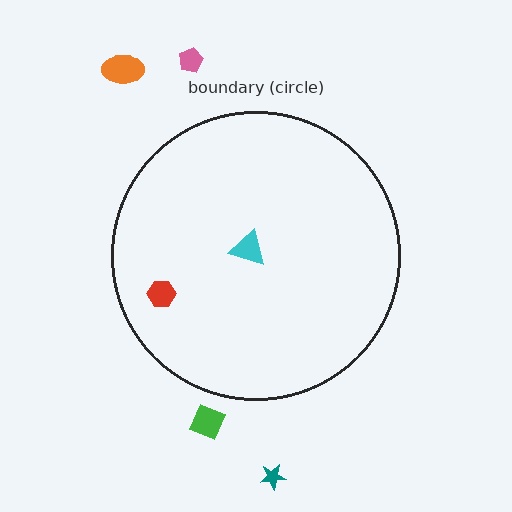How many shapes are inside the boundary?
2 inside, 4 outside.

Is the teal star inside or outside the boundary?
Outside.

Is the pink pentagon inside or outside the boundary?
Outside.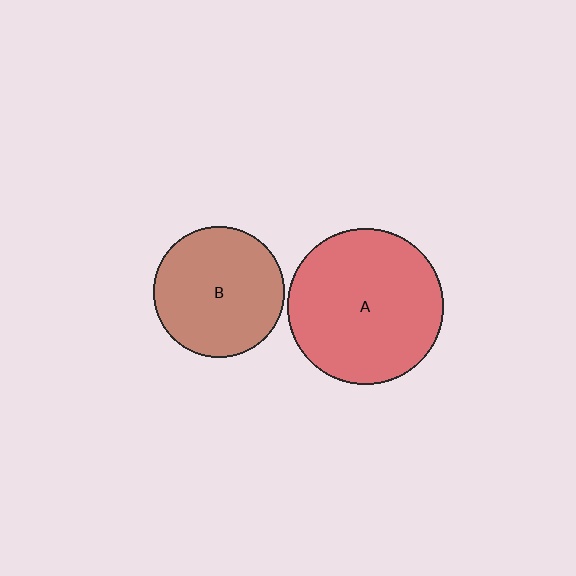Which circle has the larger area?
Circle A (red).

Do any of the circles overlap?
No, none of the circles overlap.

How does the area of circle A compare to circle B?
Approximately 1.4 times.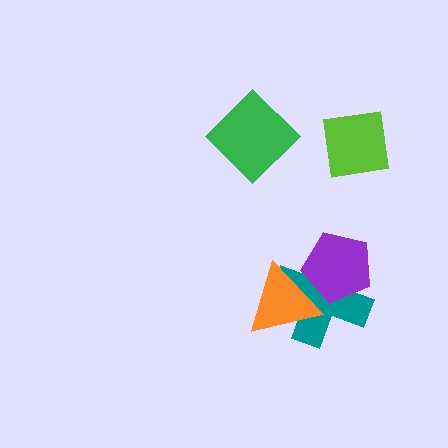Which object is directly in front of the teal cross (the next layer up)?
The orange triangle is directly in front of the teal cross.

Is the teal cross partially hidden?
Yes, it is partially covered by another shape.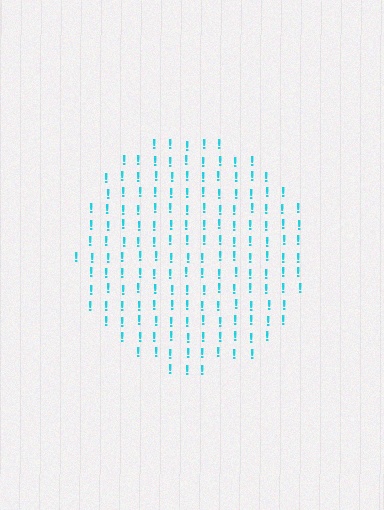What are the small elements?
The small elements are exclamation marks.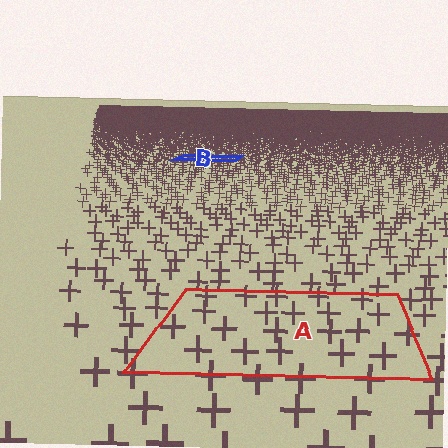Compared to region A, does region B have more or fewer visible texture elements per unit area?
Region B has more texture elements per unit area — they are packed more densely because it is farther away.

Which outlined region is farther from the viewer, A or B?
Region B is farther from the viewer — the texture elements inside it appear smaller and more densely packed.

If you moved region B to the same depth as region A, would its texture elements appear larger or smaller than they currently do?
They would appear larger. At a closer depth, the same texture elements are projected at a bigger on-screen size.